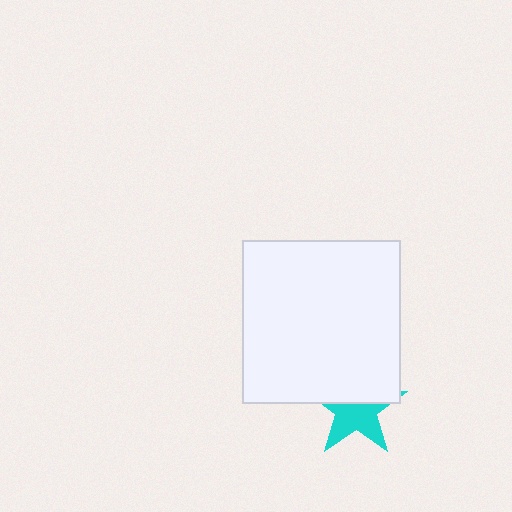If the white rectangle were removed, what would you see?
You would see the complete cyan star.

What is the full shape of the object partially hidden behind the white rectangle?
The partially hidden object is a cyan star.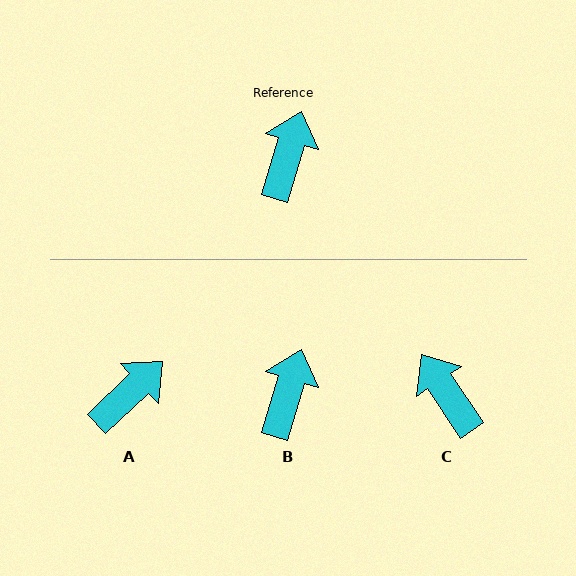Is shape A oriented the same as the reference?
No, it is off by about 29 degrees.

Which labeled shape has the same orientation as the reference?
B.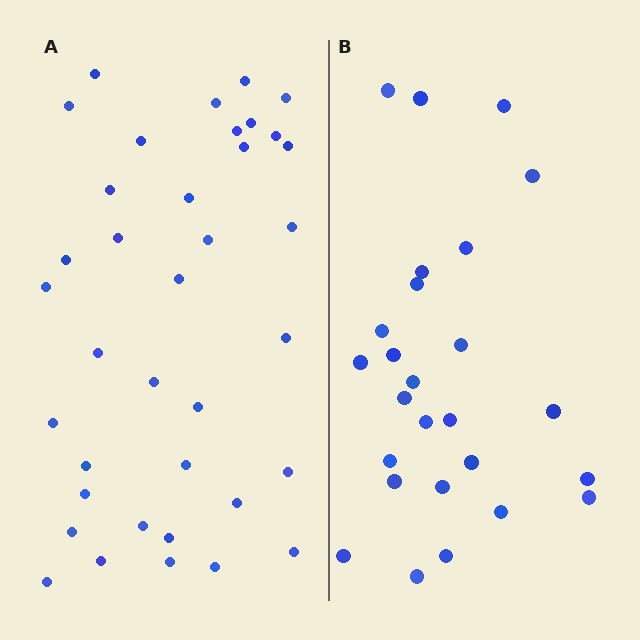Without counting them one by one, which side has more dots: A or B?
Region A (the left region) has more dots.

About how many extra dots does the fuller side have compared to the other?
Region A has roughly 12 or so more dots than region B.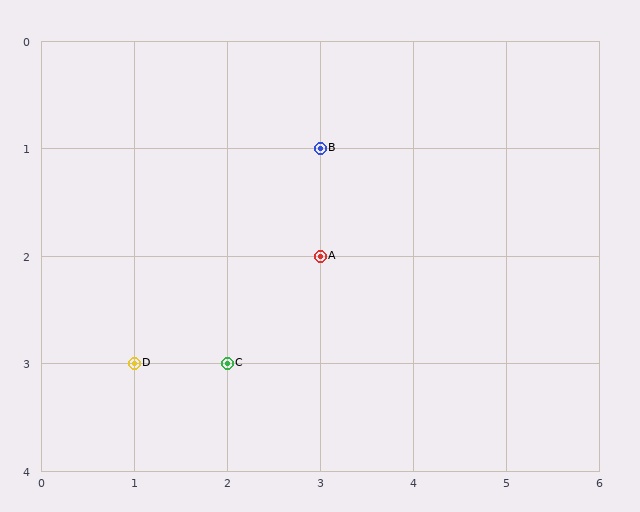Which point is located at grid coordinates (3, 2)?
Point A is at (3, 2).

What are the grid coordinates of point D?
Point D is at grid coordinates (1, 3).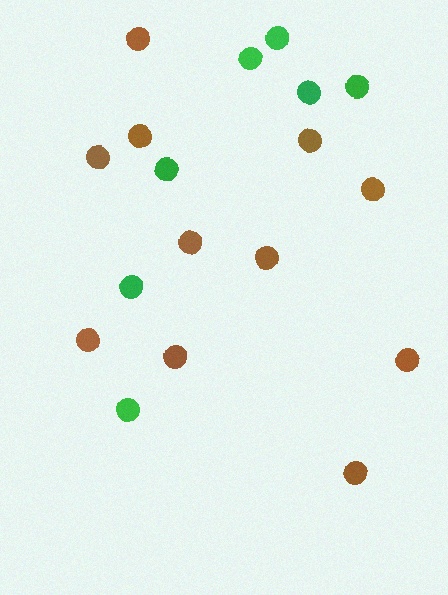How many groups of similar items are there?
There are 2 groups: one group of green circles (7) and one group of brown circles (11).